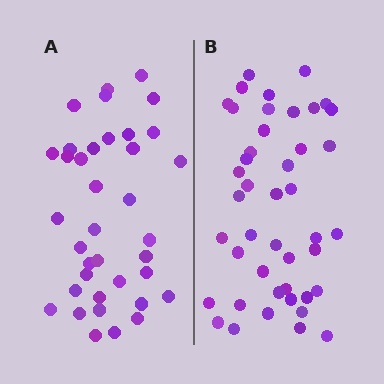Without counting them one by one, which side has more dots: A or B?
Region B (the right region) has more dots.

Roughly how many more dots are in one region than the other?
Region B has roughly 8 or so more dots than region A.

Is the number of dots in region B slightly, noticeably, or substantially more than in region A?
Region B has only slightly more — the two regions are fairly close. The ratio is roughly 1.2 to 1.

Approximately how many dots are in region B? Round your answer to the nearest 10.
About 40 dots. (The exact count is 44, which rounds to 40.)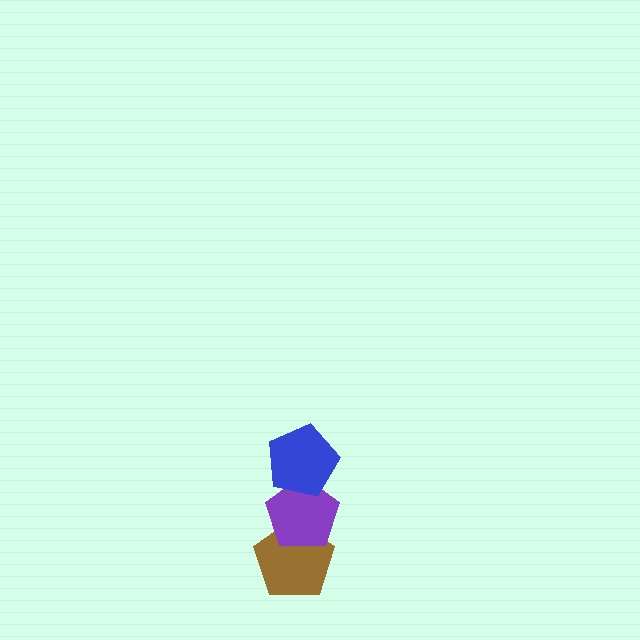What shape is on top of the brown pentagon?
The purple pentagon is on top of the brown pentagon.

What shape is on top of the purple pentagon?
The blue pentagon is on top of the purple pentagon.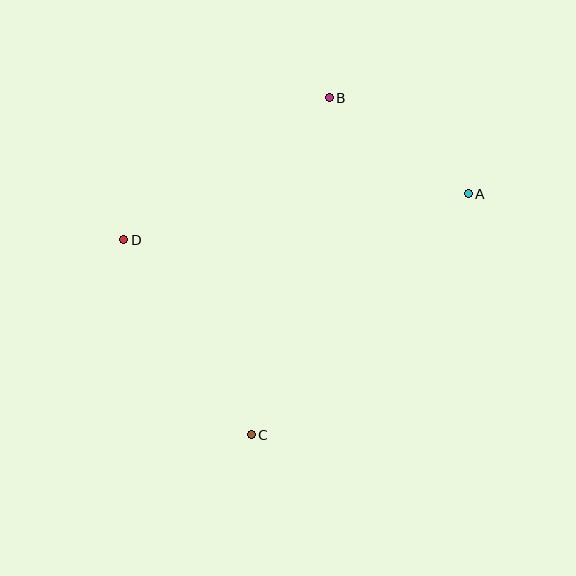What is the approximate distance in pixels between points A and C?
The distance between A and C is approximately 324 pixels.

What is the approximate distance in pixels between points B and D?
The distance between B and D is approximately 250 pixels.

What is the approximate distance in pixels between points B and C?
The distance between B and C is approximately 346 pixels.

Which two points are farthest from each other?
Points A and D are farthest from each other.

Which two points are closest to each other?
Points A and B are closest to each other.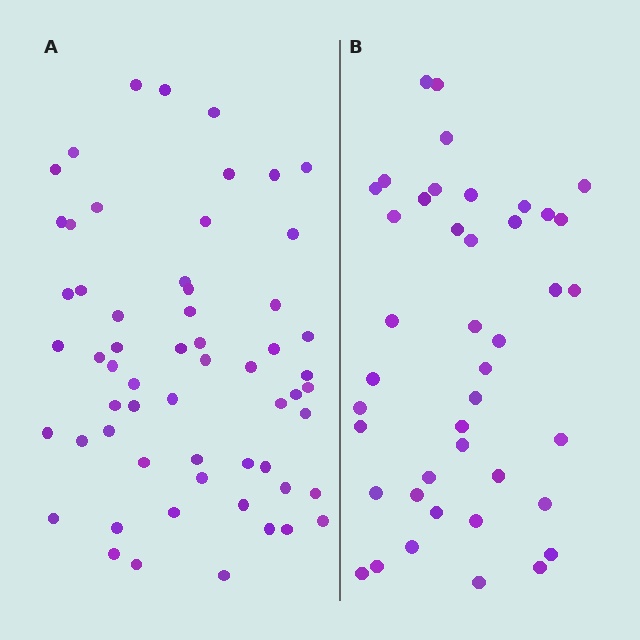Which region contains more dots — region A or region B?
Region A (the left region) has more dots.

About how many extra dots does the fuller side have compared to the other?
Region A has approximately 15 more dots than region B.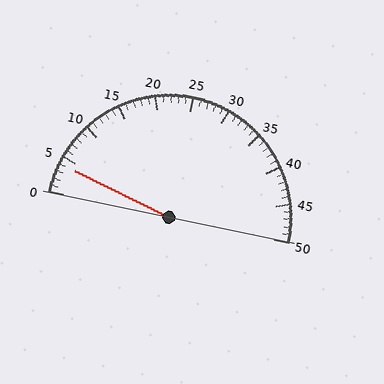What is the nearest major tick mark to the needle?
The nearest major tick mark is 5.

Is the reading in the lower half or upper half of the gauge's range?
The reading is in the lower half of the range (0 to 50).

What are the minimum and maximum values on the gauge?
The gauge ranges from 0 to 50.